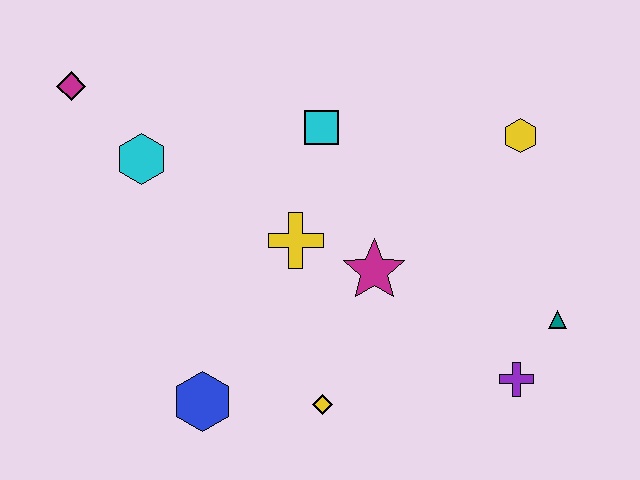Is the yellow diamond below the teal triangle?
Yes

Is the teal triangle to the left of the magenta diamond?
No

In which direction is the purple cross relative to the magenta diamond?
The purple cross is to the right of the magenta diamond.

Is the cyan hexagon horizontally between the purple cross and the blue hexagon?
No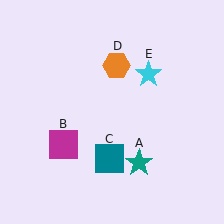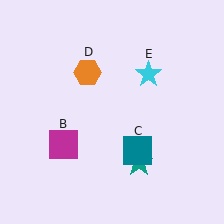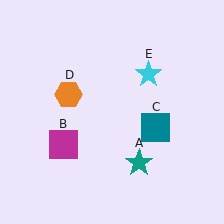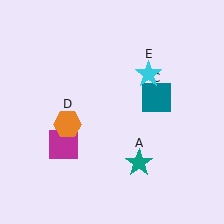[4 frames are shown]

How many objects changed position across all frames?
2 objects changed position: teal square (object C), orange hexagon (object D).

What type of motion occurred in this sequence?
The teal square (object C), orange hexagon (object D) rotated counterclockwise around the center of the scene.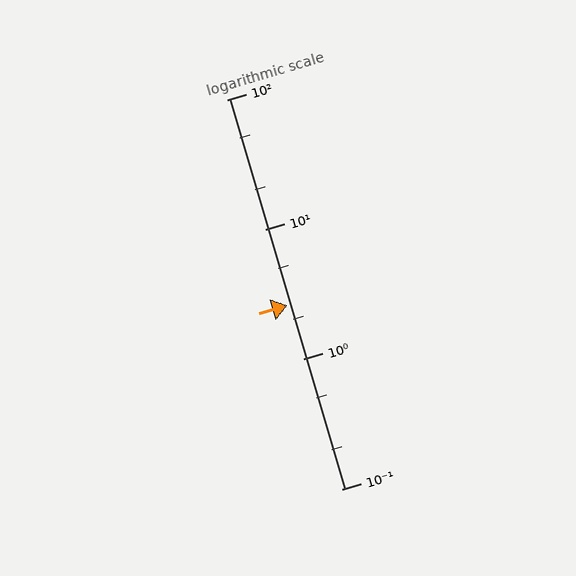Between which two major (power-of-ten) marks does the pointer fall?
The pointer is between 1 and 10.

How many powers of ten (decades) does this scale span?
The scale spans 3 decades, from 0.1 to 100.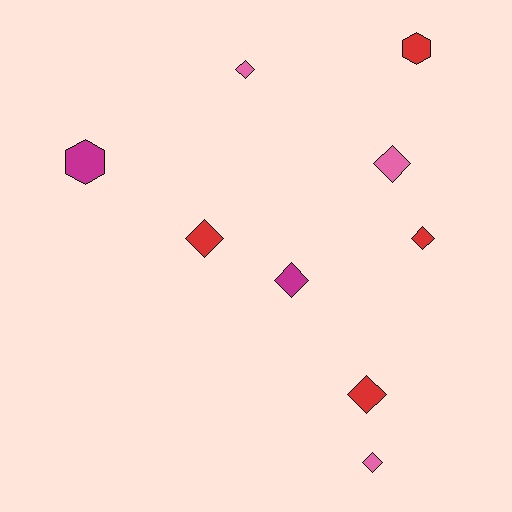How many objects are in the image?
There are 9 objects.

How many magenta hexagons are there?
There is 1 magenta hexagon.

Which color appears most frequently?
Red, with 4 objects.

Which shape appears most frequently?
Diamond, with 7 objects.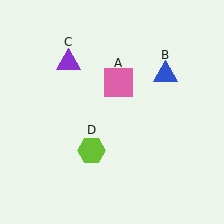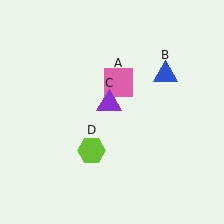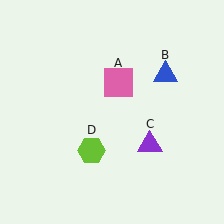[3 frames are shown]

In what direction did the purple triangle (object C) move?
The purple triangle (object C) moved down and to the right.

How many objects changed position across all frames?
1 object changed position: purple triangle (object C).